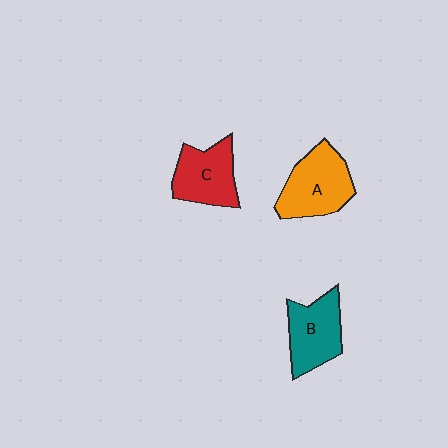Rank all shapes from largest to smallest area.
From largest to smallest: A (orange), B (teal), C (red).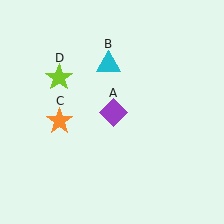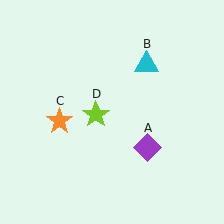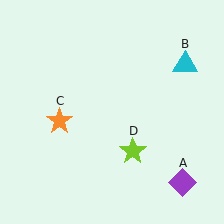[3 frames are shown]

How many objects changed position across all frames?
3 objects changed position: purple diamond (object A), cyan triangle (object B), lime star (object D).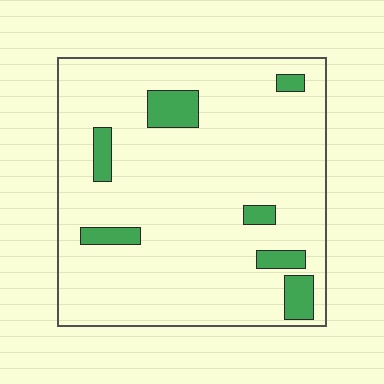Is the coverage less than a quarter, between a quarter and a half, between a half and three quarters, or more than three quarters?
Less than a quarter.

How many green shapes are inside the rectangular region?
7.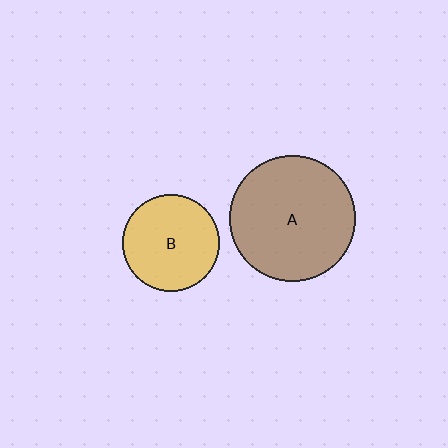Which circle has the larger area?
Circle A (brown).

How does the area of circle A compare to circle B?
Approximately 1.7 times.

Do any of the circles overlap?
No, none of the circles overlap.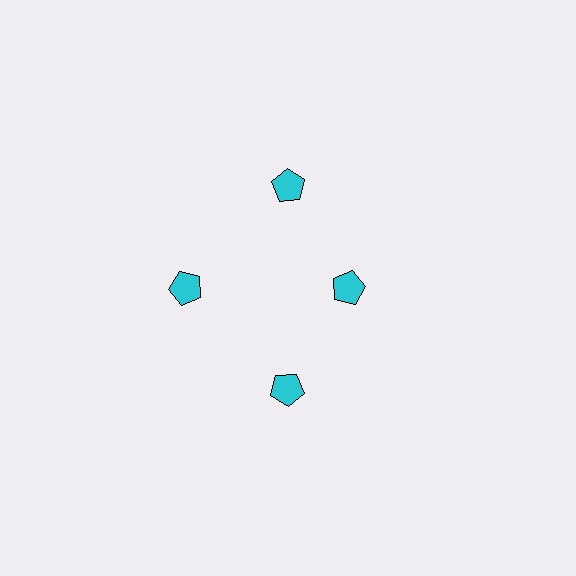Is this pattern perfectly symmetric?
No. The 4 cyan pentagons are arranged in a ring, but one element near the 3 o'clock position is pulled inward toward the center, breaking the 4-fold rotational symmetry.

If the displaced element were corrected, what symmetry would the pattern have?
It would have 4-fold rotational symmetry — the pattern would map onto itself every 90 degrees.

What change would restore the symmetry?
The symmetry would be restored by moving it outward, back onto the ring so that all 4 pentagons sit at equal angles and equal distance from the center.